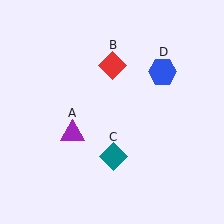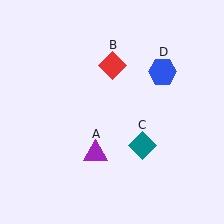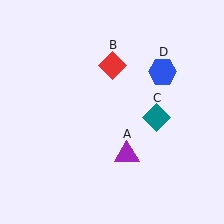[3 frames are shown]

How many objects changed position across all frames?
2 objects changed position: purple triangle (object A), teal diamond (object C).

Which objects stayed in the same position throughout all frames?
Red diamond (object B) and blue hexagon (object D) remained stationary.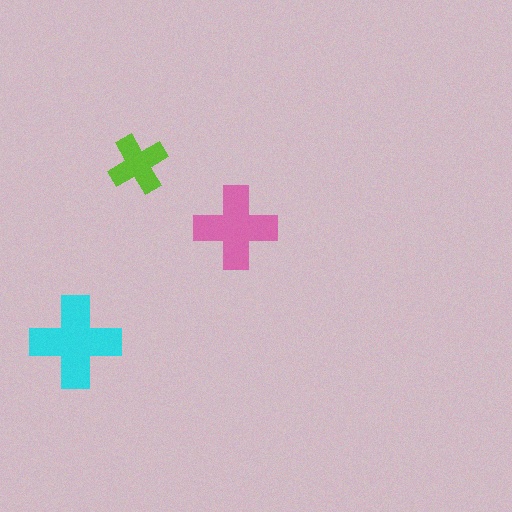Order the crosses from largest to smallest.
the cyan one, the pink one, the lime one.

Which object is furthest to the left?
The cyan cross is leftmost.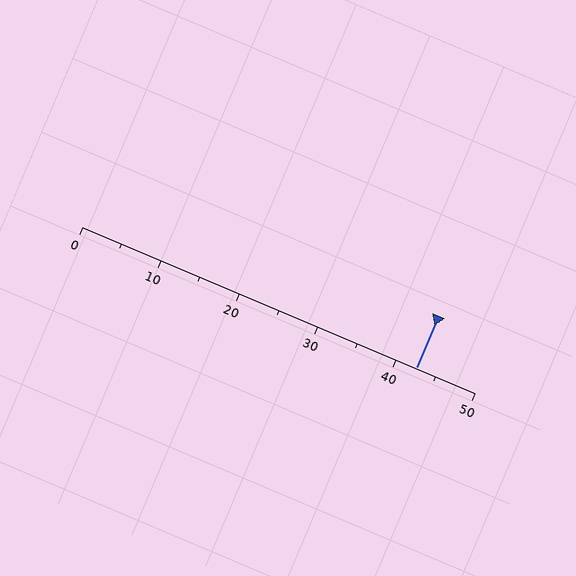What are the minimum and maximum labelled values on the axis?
The axis runs from 0 to 50.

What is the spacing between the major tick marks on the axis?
The major ticks are spaced 10 apart.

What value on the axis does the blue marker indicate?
The marker indicates approximately 42.5.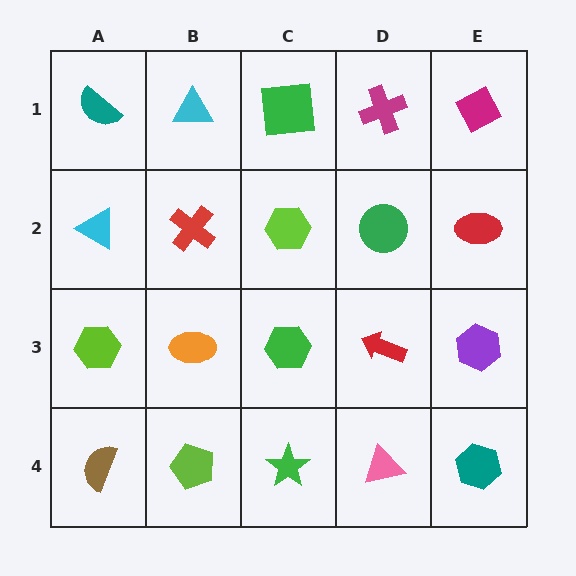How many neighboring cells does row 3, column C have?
4.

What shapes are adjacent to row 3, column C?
A lime hexagon (row 2, column C), a green star (row 4, column C), an orange ellipse (row 3, column B), a red arrow (row 3, column D).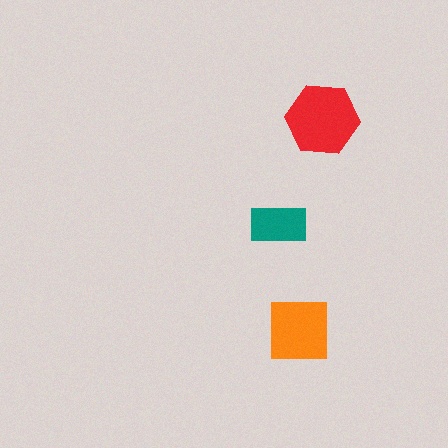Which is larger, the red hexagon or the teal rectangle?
The red hexagon.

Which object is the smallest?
The teal rectangle.